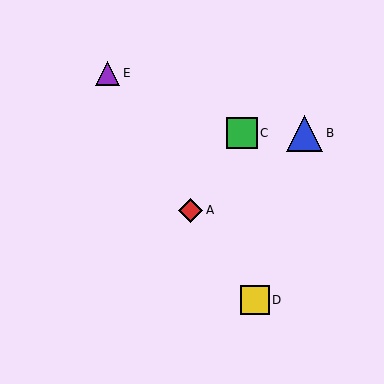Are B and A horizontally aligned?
No, B is at y≈133 and A is at y≈210.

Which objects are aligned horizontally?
Objects B, C are aligned horizontally.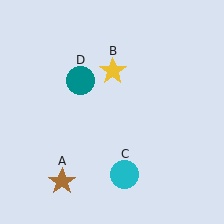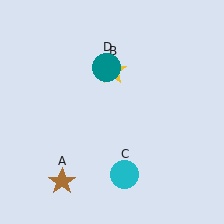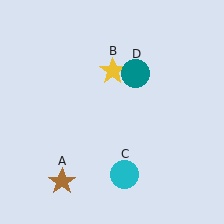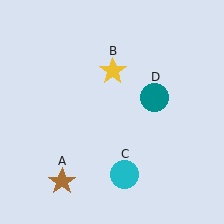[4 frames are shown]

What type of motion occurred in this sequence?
The teal circle (object D) rotated clockwise around the center of the scene.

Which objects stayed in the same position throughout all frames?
Brown star (object A) and yellow star (object B) and cyan circle (object C) remained stationary.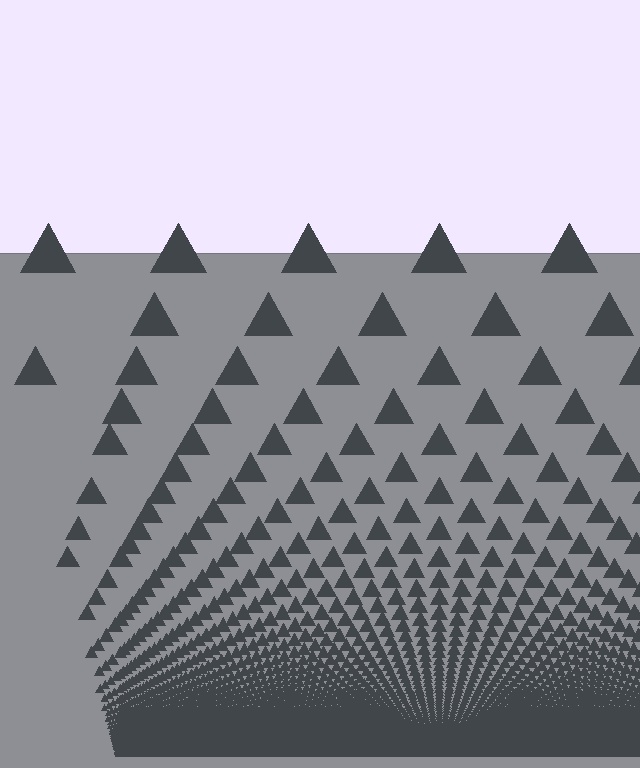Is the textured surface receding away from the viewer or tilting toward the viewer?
The surface appears to tilt toward the viewer. Texture elements get larger and sparser toward the top.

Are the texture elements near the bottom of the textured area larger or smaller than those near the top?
Smaller. The gradient is inverted — elements near the bottom are smaller and denser.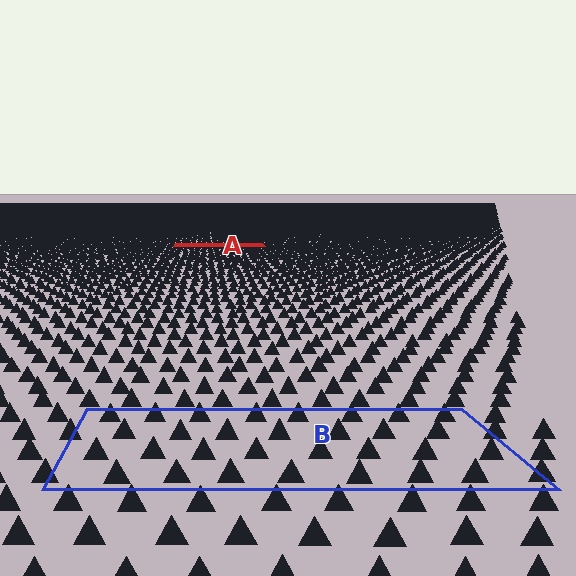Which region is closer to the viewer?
Region B is closer. The texture elements there are larger and more spread out.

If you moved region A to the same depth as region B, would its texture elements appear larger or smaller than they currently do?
They would appear larger. At a closer depth, the same texture elements are projected at a bigger on-screen size.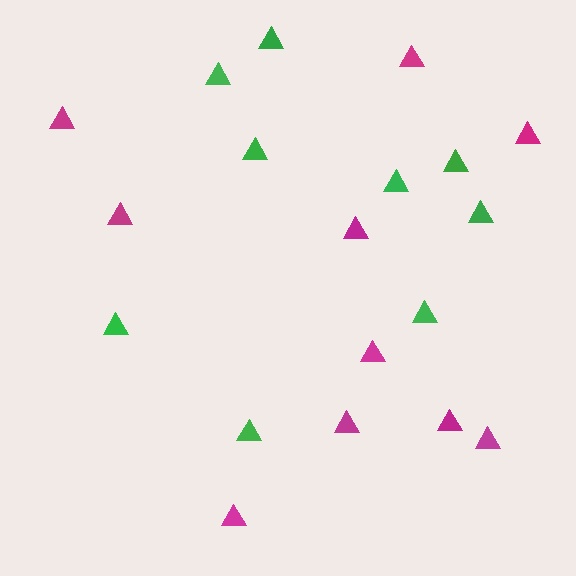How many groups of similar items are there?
There are 2 groups: one group of green triangles (9) and one group of magenta triangles (10).